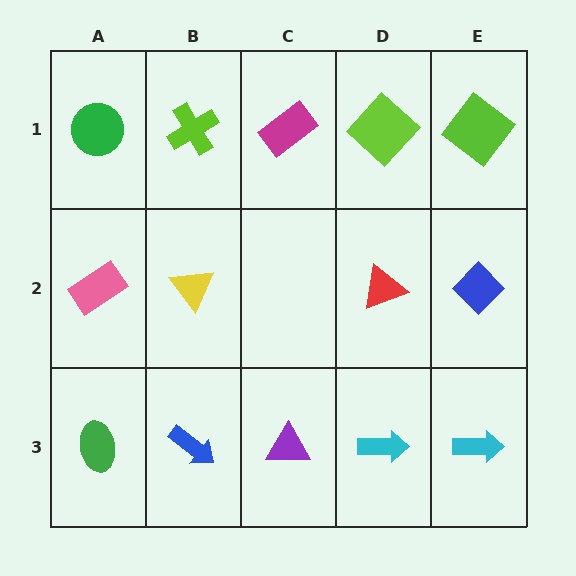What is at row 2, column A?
A pink rectangle.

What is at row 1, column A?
A green circle.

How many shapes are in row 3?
5 shapes.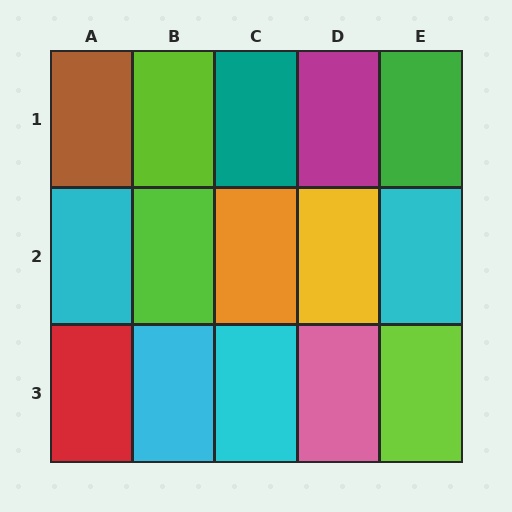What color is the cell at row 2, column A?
Cyan.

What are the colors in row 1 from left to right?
Brown, lime, teal, magenta, green.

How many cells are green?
1 cell is green.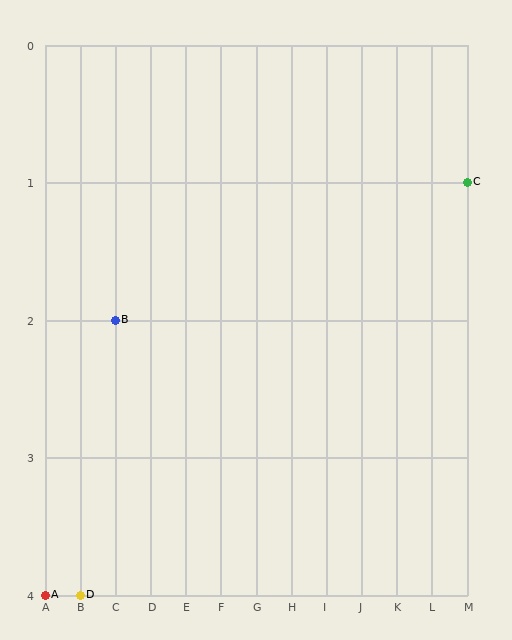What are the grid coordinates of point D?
Point D is at grid coordinates (B, 4).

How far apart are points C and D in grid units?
Points C and D are 11 columns and 3 rows apart (about 11.4 grid units diagonally).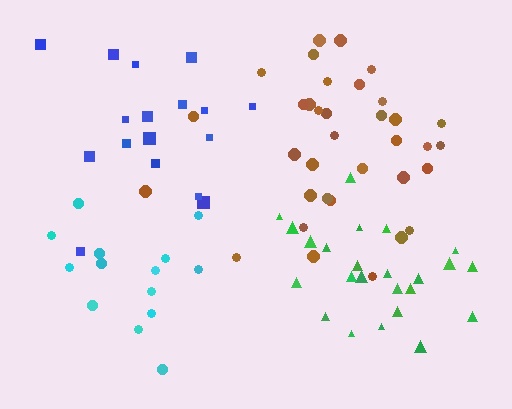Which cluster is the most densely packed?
Green.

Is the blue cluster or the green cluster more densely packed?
Green.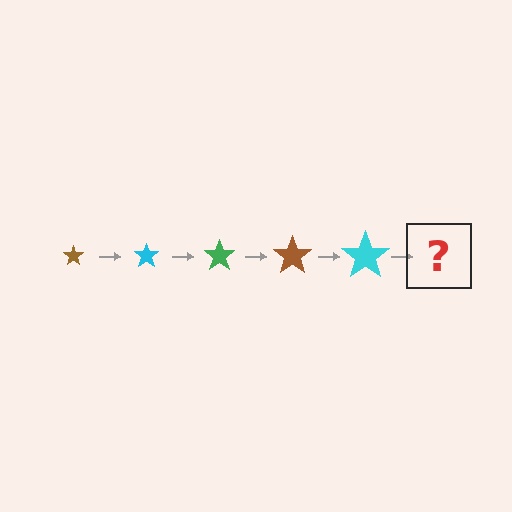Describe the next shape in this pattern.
It should be a green star, larger than the previous one.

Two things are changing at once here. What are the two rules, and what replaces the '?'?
The two rules are that the star grows larger each step and the color cycles through brown, cyan, and green. The '?' should be a green star, larger than the previous one.